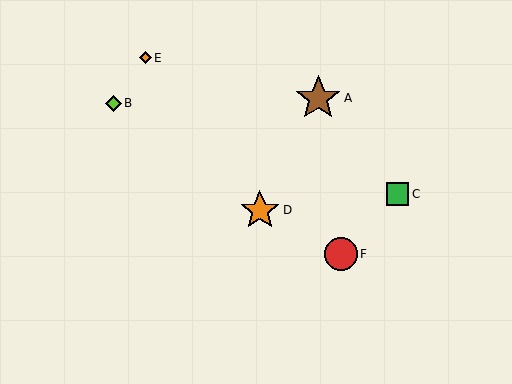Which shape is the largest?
The brown star (labeled A) is the largest.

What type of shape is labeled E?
Shape E is an orange diamond.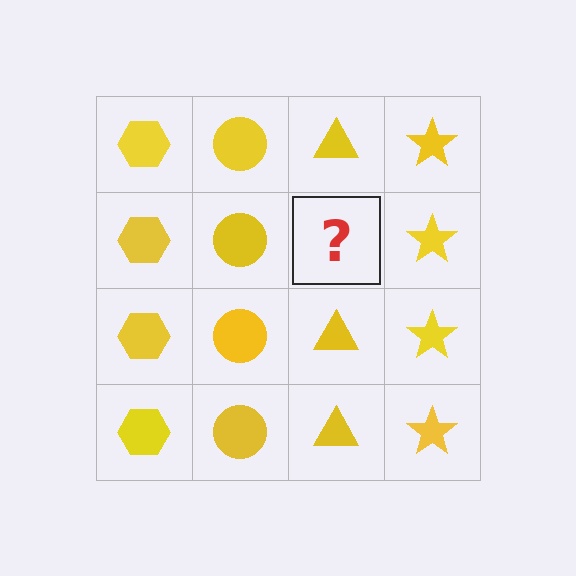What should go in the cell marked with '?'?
The missing cell should contain a yellow triangle.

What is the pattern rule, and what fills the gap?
The rule is that each column has a consistent shape. The gap should be filled with a yellow triangle.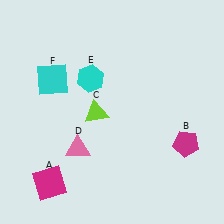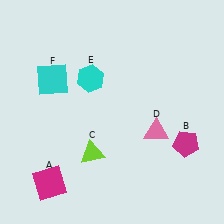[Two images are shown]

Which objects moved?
The objects that moved are: the lime triangle (C), the pink triangle (D).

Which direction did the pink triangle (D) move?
The pink triangle (D) moved right.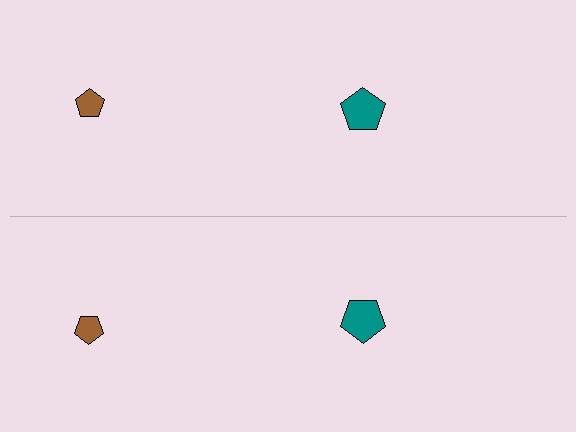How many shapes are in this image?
There are 4 shapes in this image.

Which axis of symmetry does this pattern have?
The pattern has a horizontal axis of symmetry running through the center of the image.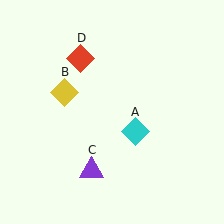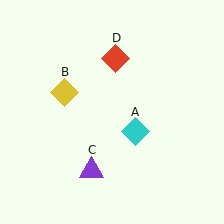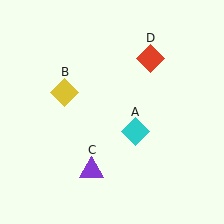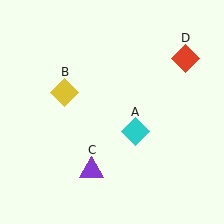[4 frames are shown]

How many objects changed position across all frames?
1 object changed position: red diamond (object D).